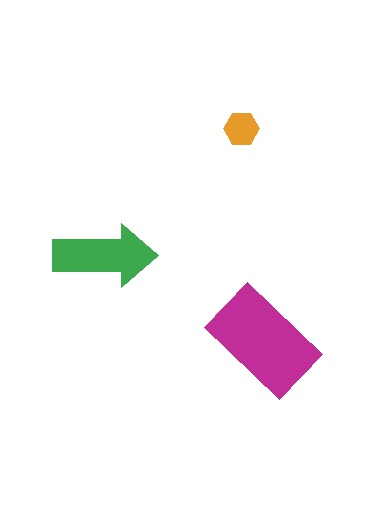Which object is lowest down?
The magenta rectangle is bottommost.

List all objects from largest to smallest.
The magenta rectangle, the green arrow, the orange hexagon.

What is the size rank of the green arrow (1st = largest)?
2nd.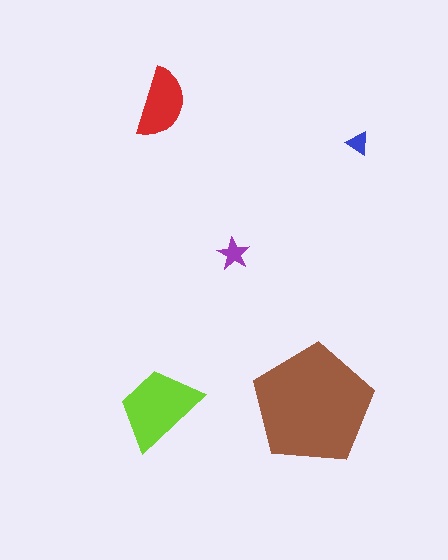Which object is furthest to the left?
The lime trapezoid is leftmost.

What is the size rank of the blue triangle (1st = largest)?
5th.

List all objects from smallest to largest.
The blue triangle, the purple star, the red semicircle, the lime trapezoid, the brown pentagon.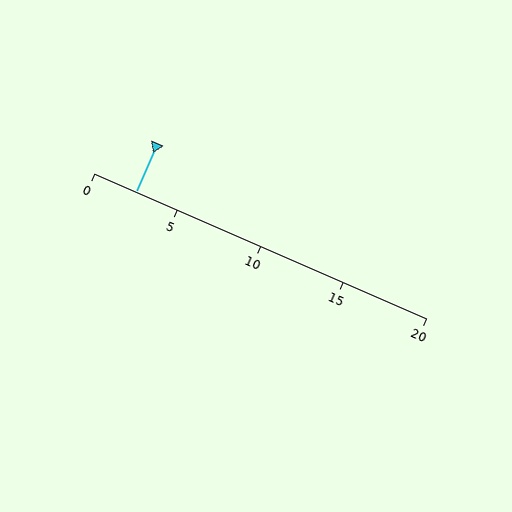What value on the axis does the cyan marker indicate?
The marker indicates approximately 2.5.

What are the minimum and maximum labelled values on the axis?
The axis runs from 0 to 20.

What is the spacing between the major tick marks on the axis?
The major ticks are spaced 5 apart.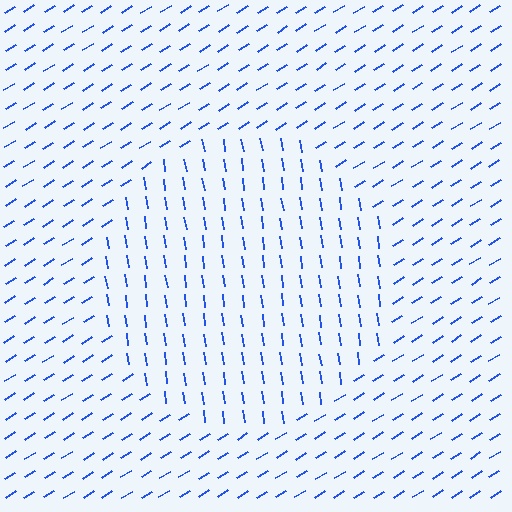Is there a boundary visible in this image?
Yes, there is a texture boundary formed by a change in line orientation.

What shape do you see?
I see a circle.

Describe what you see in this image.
The image is filled with small blue line segments. A circle region in the image has lines oriented differently from the surrounding lines, creating a visible texture boundary.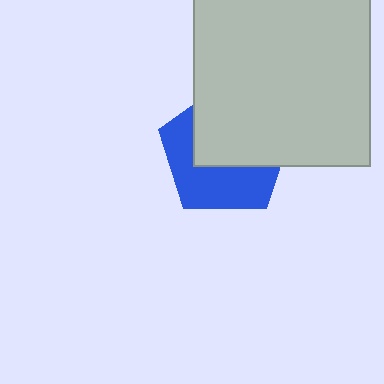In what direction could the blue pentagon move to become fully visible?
The blue pentagon could move toward the lower-left. That would shift it out from behind the light gray rectangle entirely.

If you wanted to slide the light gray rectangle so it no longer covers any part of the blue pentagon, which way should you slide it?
Slide it toward the upper-right — that is the most direct way to separate the two shapes.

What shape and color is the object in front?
The object in front is a light gray rectangle.